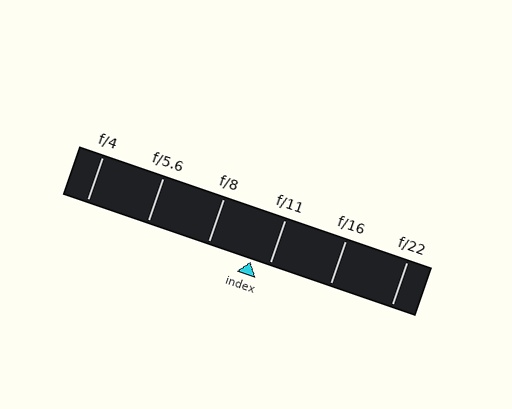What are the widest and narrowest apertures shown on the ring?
The widest aperture shown is f/4 and the narrowest is f/22.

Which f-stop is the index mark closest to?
The index mark is closest to f/11.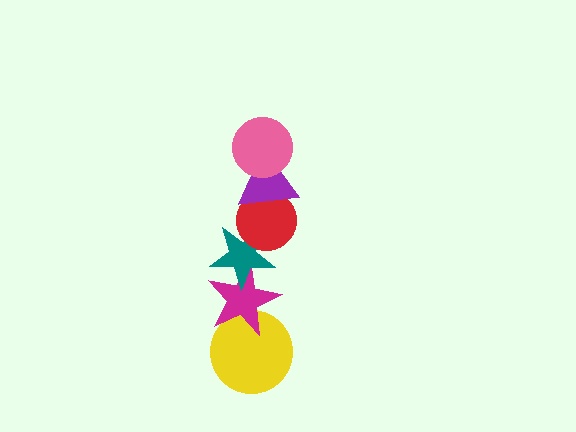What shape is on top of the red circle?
The purple triangle is on top of the red circle.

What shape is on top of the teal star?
The red circle is on top of the teal star.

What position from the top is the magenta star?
The magenta star is 5th from the top.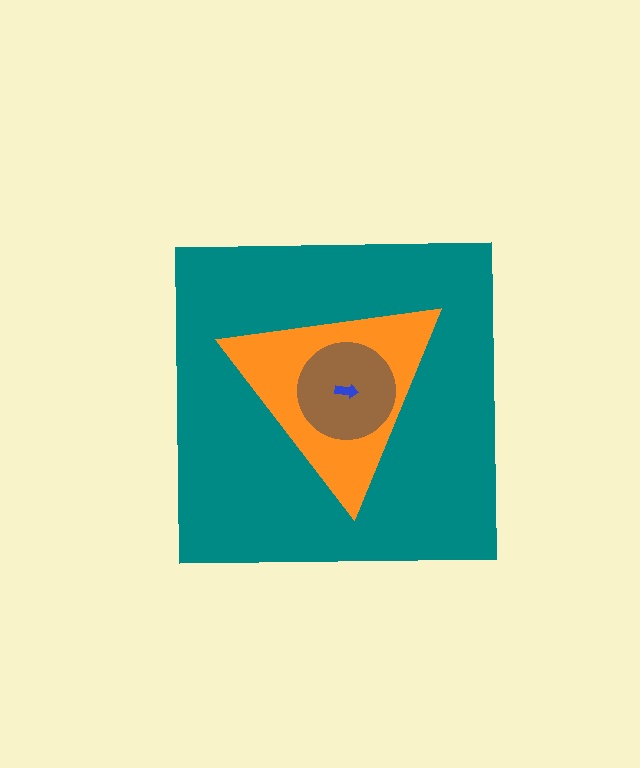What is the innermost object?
The blue arrow.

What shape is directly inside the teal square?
The orange triangle.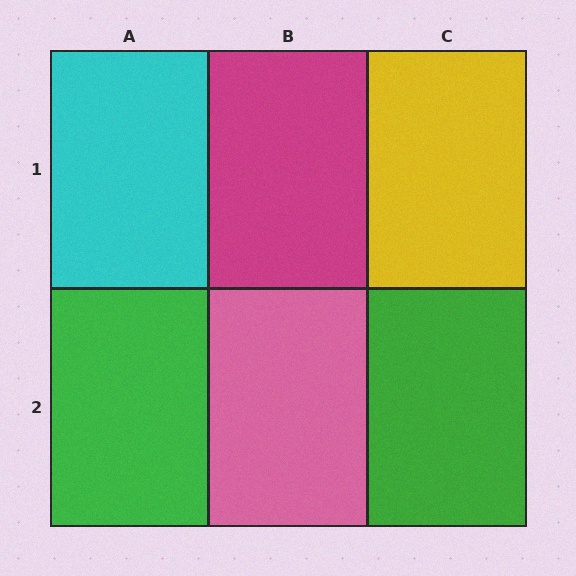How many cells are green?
2 cells are green.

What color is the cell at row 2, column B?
Pink.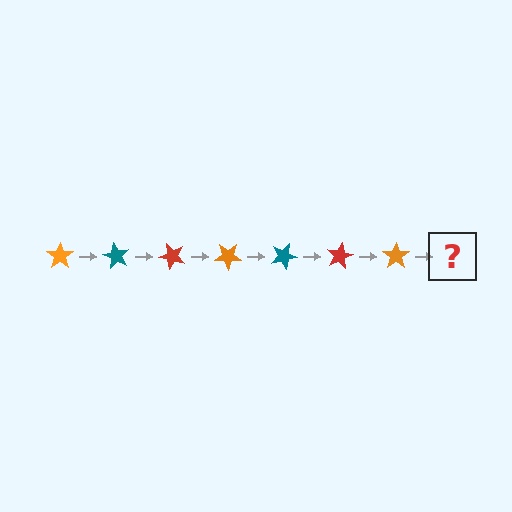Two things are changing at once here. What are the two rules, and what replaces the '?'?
The two rules are that it rotates 60 degrees each step and the color cycles through orange, teal, and red. The '?' should be a teal star, rotated 420 degrees from the start.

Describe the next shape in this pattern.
It should be a teal star, rotated 420 degrees from the start.